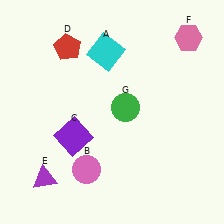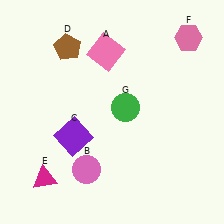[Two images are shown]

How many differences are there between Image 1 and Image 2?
There are 3 differences between the two images.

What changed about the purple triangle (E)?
In Image 1, E is purple. In Image 2, it changed to magenta.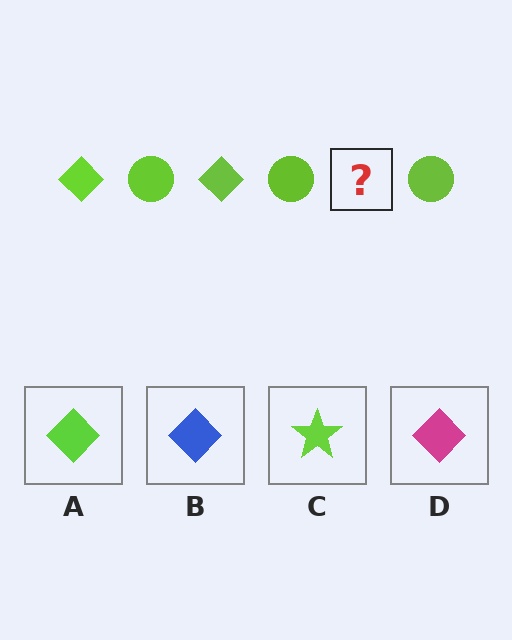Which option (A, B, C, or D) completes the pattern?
A.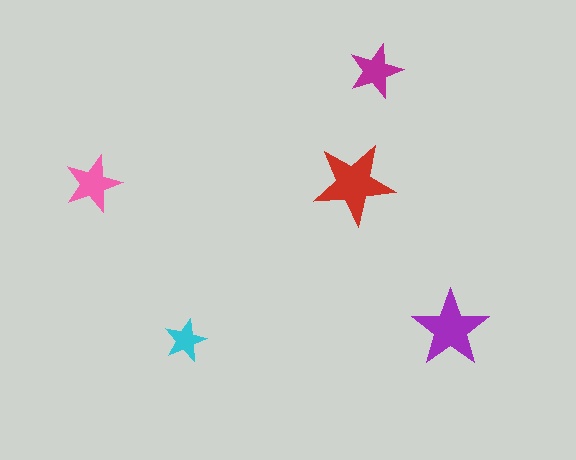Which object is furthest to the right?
The purple star is rightmost.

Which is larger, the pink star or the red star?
The red one.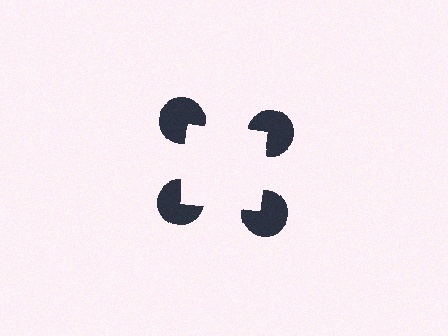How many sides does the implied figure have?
4 sides.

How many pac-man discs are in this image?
There are 4 — one at each vertex of the illusory square.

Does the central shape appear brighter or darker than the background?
It typically appears slightly brighter than the background, even though no actual brightness change is drawn.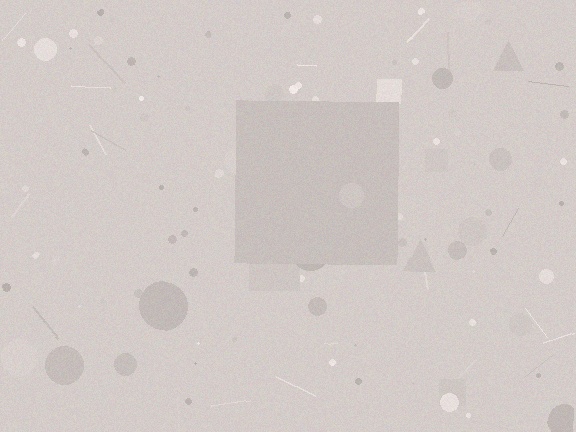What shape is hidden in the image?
A square is hidden in the image.